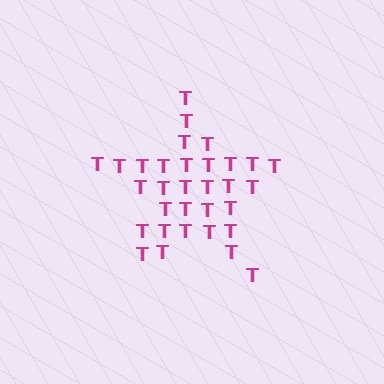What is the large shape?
The large shape is a star.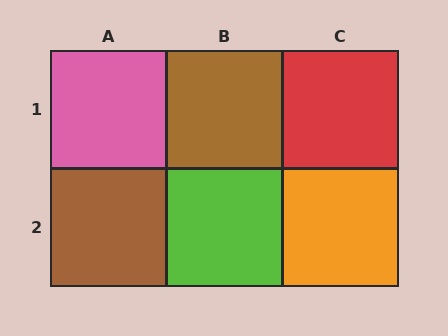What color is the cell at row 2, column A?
Brown.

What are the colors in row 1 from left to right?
Pink, brown, red.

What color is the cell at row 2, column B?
Lime.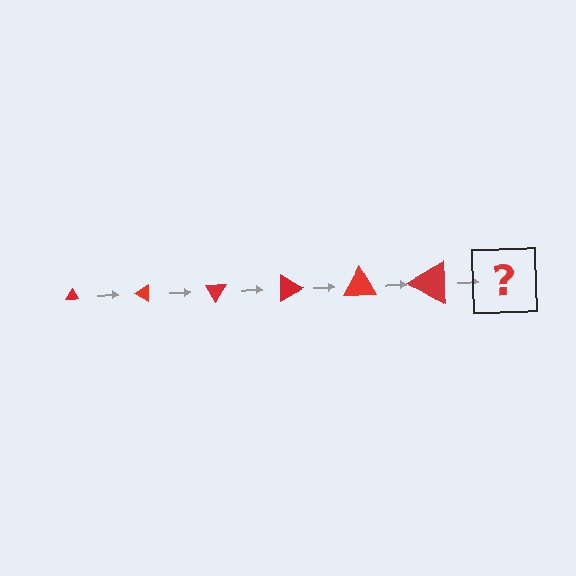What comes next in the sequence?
The next element should be a triangle, larger than the previous one and rotated 180 degrees from the start.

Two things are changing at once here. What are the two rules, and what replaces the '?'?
The two rules are that the triangle grows larger each step and it rotates 30 degrees each step. The '?' should be a triangle, larger than the previous one and rotated 180 degrees from the start.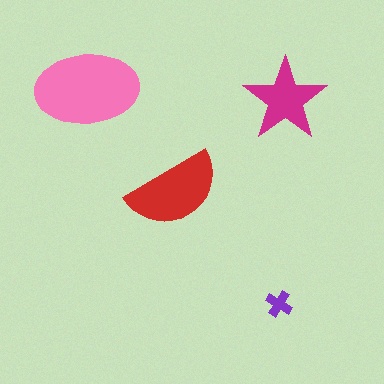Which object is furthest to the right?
The magenta star is rightmost.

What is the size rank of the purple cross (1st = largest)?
4th.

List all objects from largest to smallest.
The pink ellipse, the red semicircle, the magenta star, the purple cross.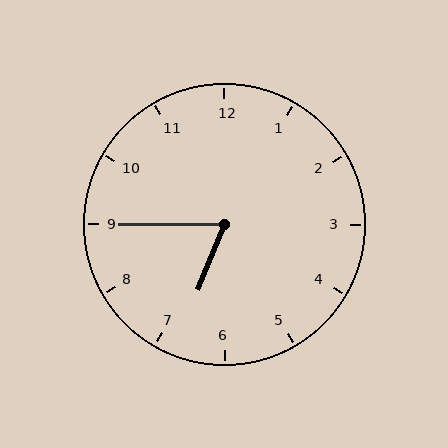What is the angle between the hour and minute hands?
Approximately 68 degrees.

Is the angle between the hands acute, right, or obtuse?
It is acute.